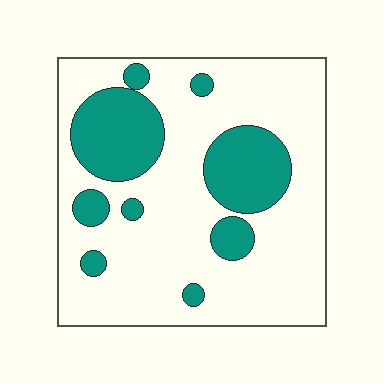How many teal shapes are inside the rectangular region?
9.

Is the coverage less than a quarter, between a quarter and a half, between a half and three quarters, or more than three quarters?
Between a quarter and a half.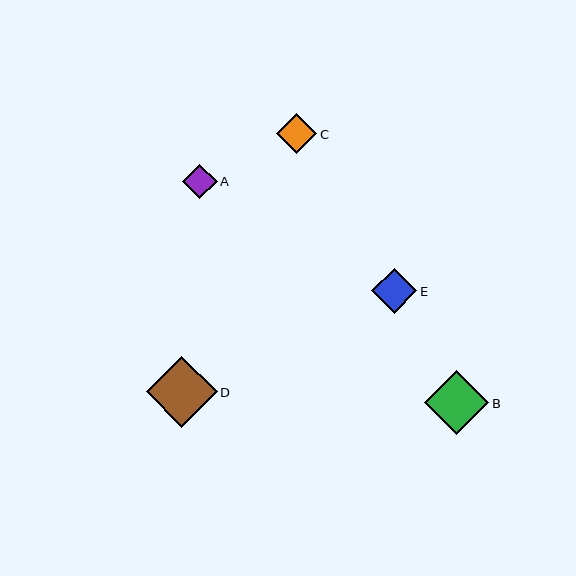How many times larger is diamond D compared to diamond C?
Diamond D is approximately 1.8 times the size of diamond C.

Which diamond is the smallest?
Diamond A is the smallest with a size of approximately 35 pixels.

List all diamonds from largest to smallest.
From largest to smallest: D, B, E, C, A.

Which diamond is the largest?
Diamond D is the largest with a size of approximately 71 pixels.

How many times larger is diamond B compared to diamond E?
Diamond B is approximately 1.4 times the size of diamond E.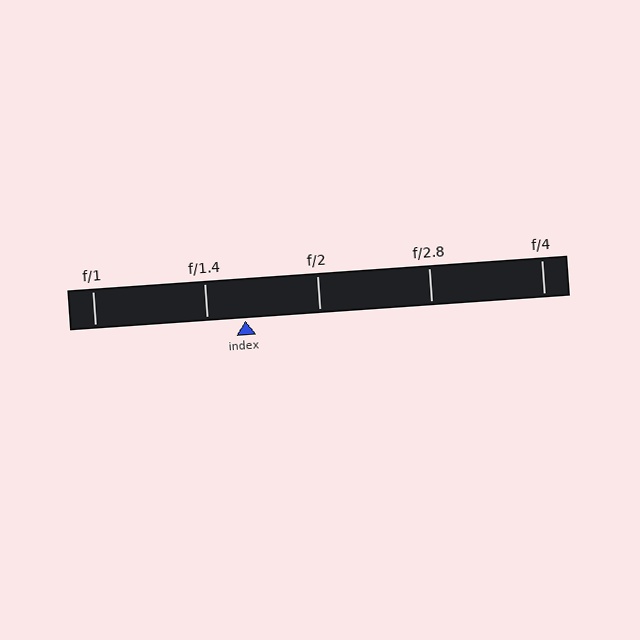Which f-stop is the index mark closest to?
The index mark is closest to f/1.4.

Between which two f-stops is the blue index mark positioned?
The index mark is between f/1.4 and f/2.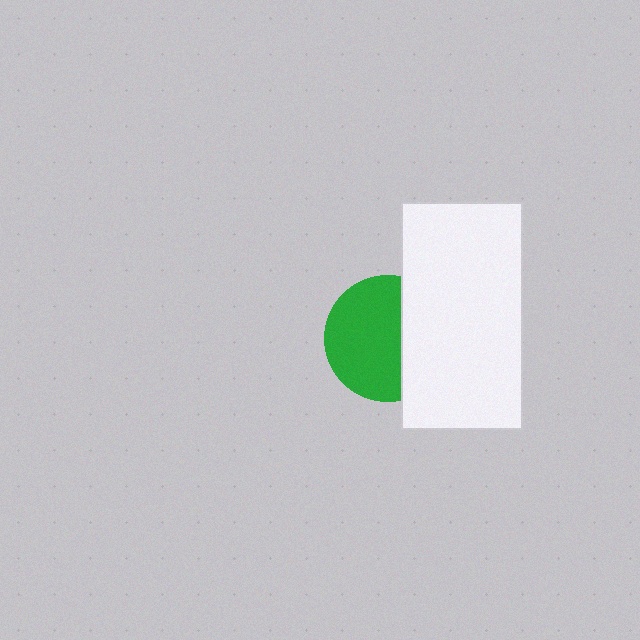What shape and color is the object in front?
The object in front is a white rectangle.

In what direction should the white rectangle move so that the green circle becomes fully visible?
The white rectangle should move right. That is the shortest direction to clear the overlap and leave the green circle fully visible.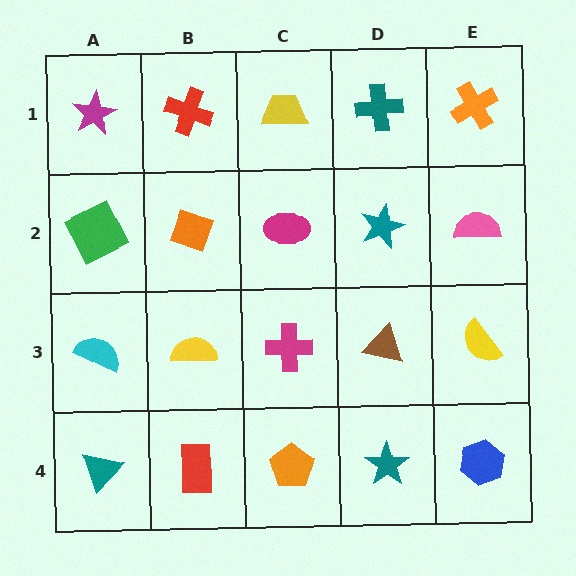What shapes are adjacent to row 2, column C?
A yellow trapezoid (row 1, column C), a magenta cross (row 3, column C), an orange diamond (row 2, column B), a teal star (row 2, column D).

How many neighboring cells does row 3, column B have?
4.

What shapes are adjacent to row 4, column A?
A cyan semicircle (row 3, column A), a red rectangle (row 4, column B).